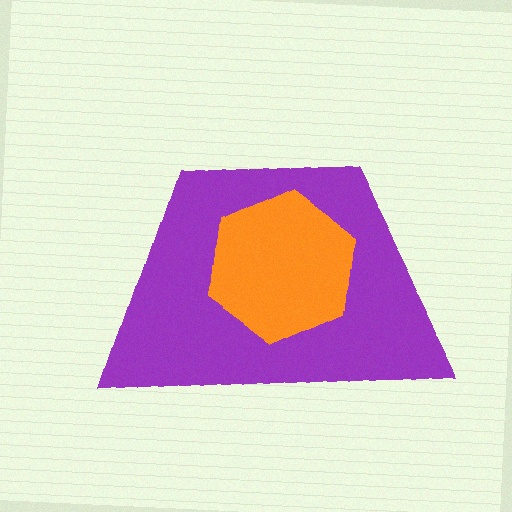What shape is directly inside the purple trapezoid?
The orange hexagon.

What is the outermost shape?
The purple trapezoid.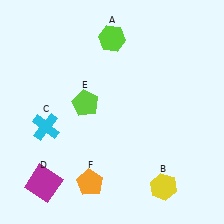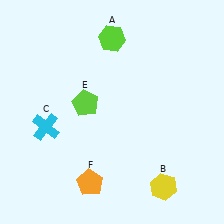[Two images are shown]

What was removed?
The magenta square (D) was removed in Image 2.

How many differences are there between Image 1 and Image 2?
There is 1 difference between the two images.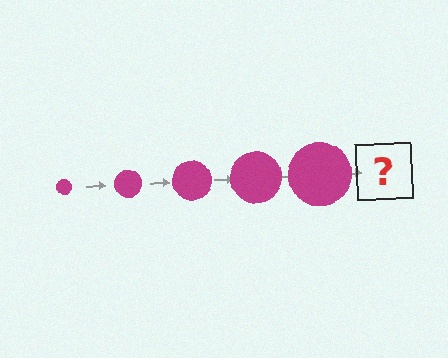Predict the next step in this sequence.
The next step is a magenta circle, larger than the previous one.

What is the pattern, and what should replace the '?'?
The pattern is that the circle gets progressively larger each step. The '?' should be a magenta circle, larger than the previous one.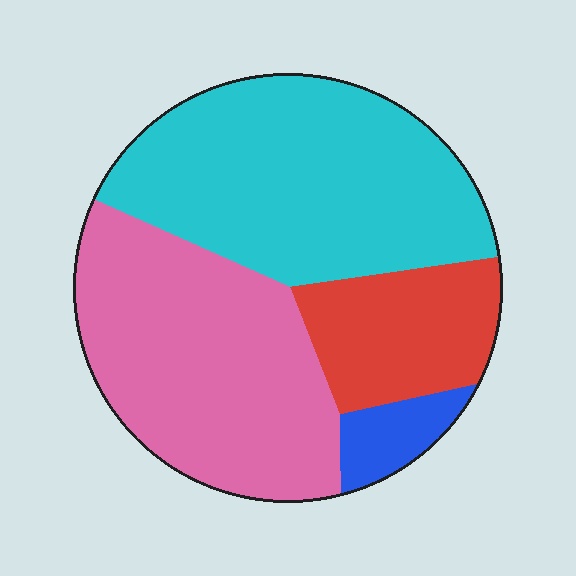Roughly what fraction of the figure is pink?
Pink takes up between a quarter and a half of the figure.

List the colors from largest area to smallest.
From largest to smallest: cyan, pink, red, blue.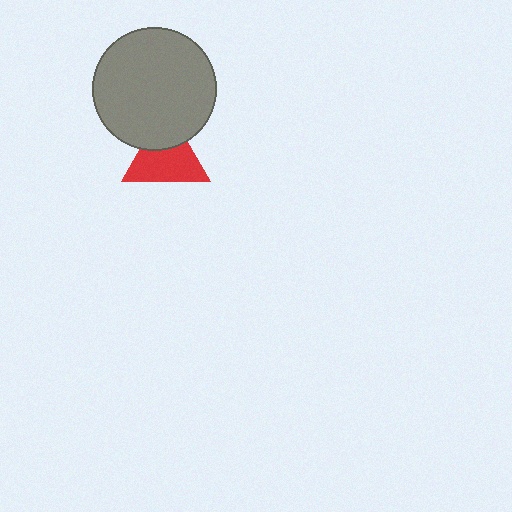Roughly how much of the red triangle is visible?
Most of it is visible (roughly 67%).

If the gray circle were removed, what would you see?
You would see the complete red triangle.